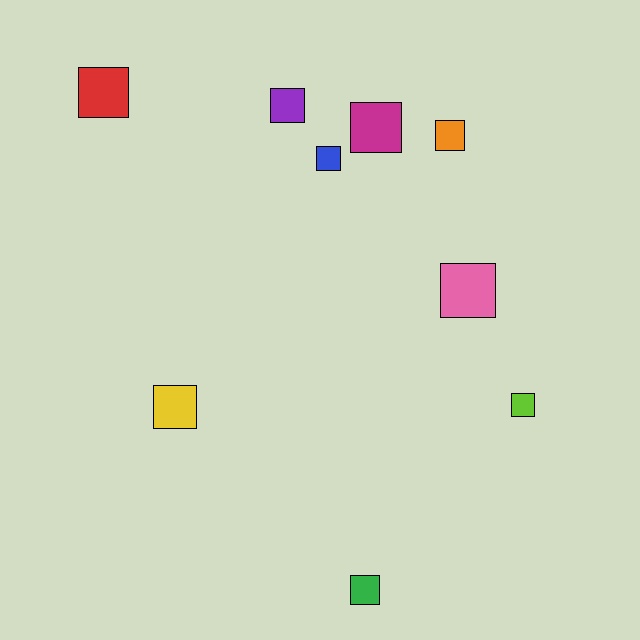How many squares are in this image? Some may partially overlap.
There are 9 squares.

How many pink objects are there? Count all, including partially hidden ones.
There is 1 pink object.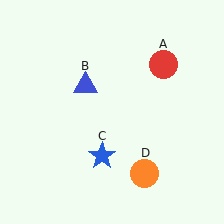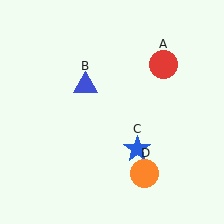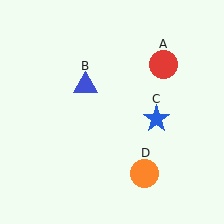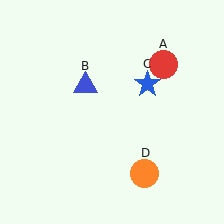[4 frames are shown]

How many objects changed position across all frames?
1 object changed position: blue star (object C).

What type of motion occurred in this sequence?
The blue star (object C) rotated counterclockwise around the center of the scene.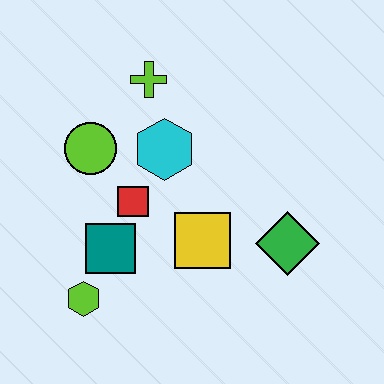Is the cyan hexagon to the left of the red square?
No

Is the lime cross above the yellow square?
Yes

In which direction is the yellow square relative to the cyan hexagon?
The yellow square is below the cyan hexagon.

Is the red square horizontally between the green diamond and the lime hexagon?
Yes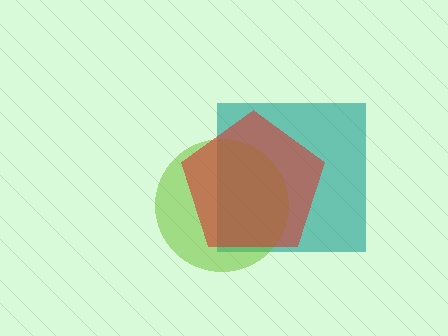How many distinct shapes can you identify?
There are 3 distinct shapes: a teal square, a lime circle, a red pentagon.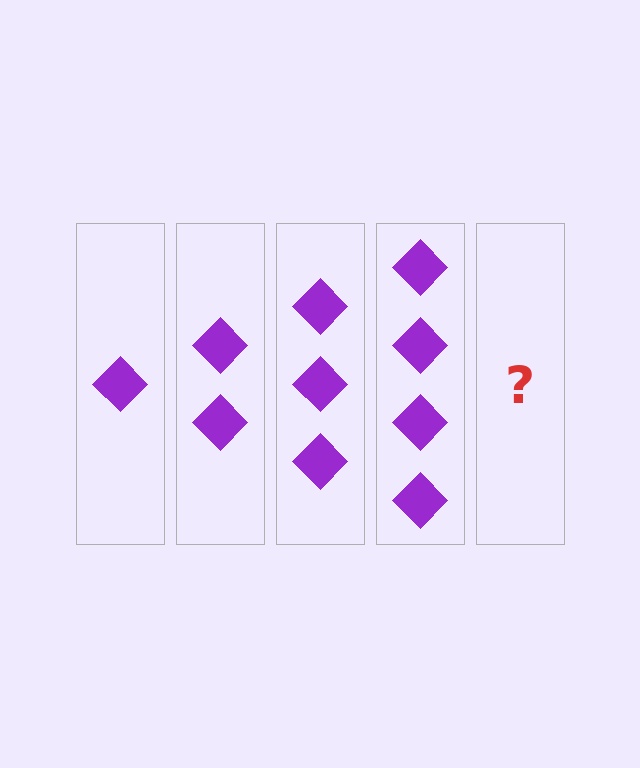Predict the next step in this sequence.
The next step is 5 diamonds.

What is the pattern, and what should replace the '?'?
The pattern is that each step adds one more diamond. The '?' should be 5 diamonds.